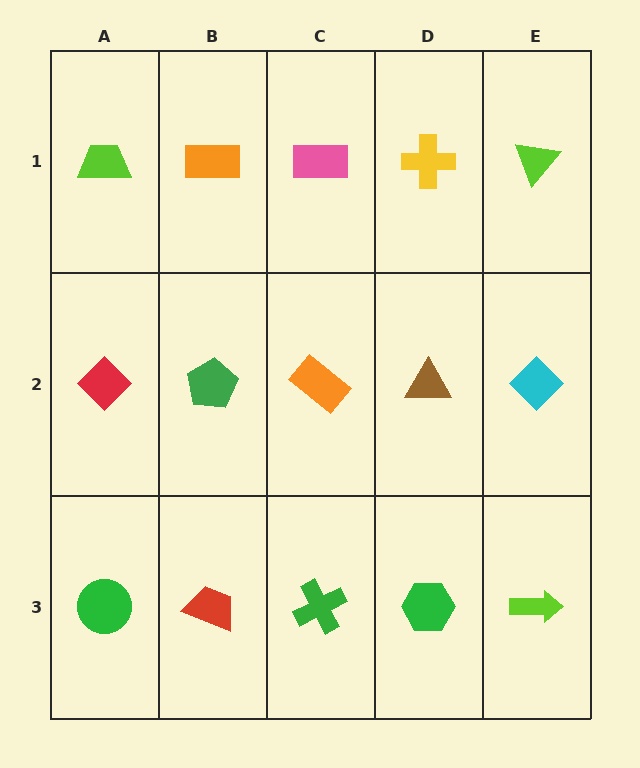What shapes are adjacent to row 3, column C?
An orange rectangle (row 2, column C), a red trapezoid (row 3, column B), a green hexagon (row 3, column D).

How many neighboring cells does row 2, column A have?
3.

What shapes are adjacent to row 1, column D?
A brown triangle (row 2, column D), a pink rectangle (row 1, column C), a lime triangle (row 1, column E).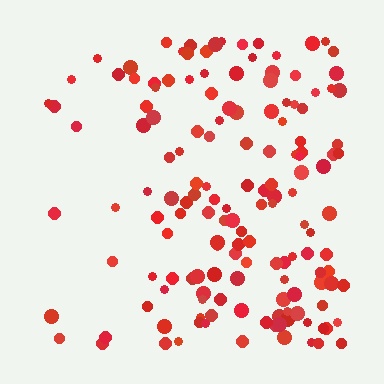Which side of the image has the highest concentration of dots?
The right.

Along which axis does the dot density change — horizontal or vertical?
Horizontal.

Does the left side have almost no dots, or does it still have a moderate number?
Still a moderate number, just noticeably fewer than the right.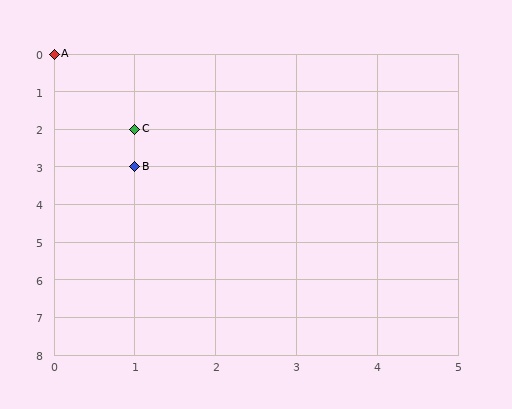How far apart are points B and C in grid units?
Points B and C are 1 row apart.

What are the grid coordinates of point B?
Point B is at grid coordinates (1, 3).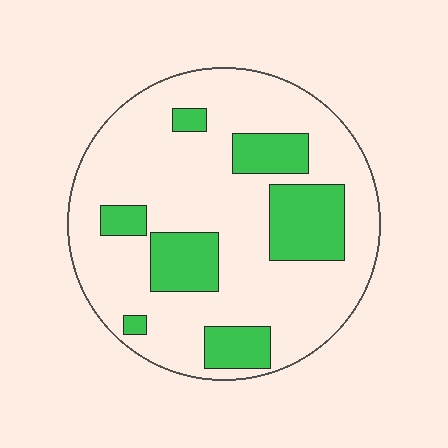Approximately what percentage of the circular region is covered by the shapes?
Approximately 25%.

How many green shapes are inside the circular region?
7.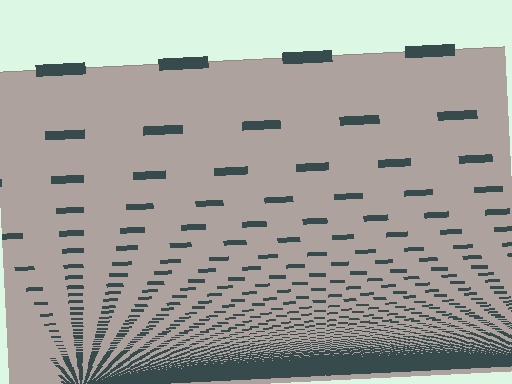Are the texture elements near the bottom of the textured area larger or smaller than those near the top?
Smaller. The gradient is inverted — elements near the bottom are smaller and denser.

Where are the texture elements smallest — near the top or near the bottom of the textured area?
Near the bottom.